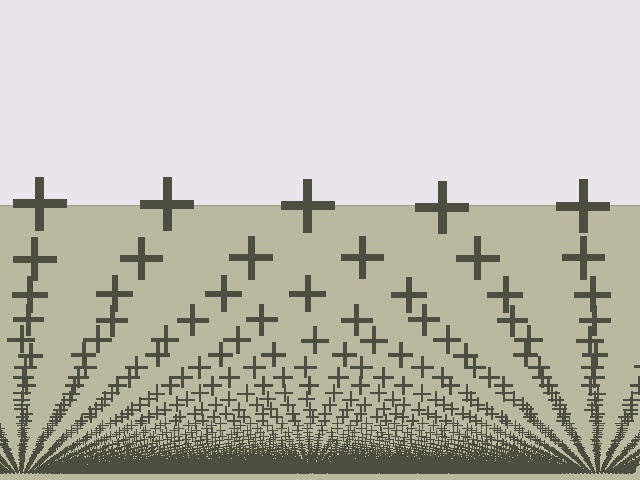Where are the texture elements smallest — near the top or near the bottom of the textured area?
Near the bottom.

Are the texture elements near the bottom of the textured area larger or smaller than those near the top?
Smaller. The gradient is inverted — elements near the bottom are smaller and denser.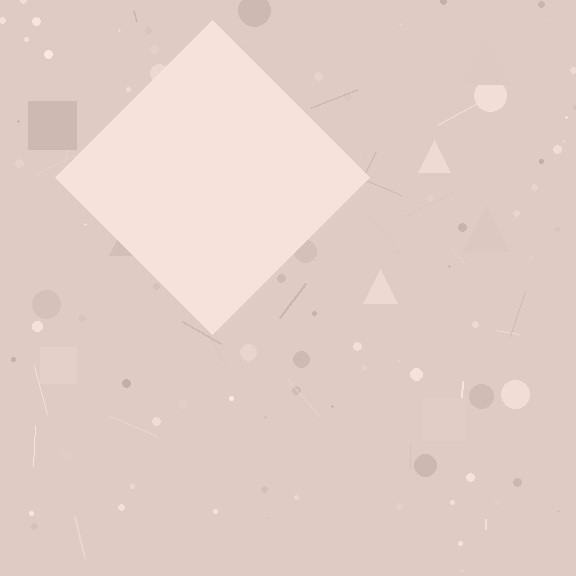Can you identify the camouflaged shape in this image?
The camouflaged shape is a diamond.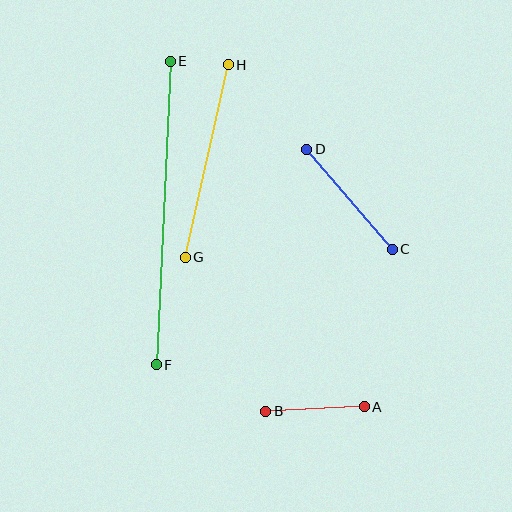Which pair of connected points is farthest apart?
Points E and F are farthest apart.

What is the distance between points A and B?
The distance is approximately 98 pixels.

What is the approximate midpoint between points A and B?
The midpoint is at approximately (315, 409) pixels.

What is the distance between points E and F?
The distance is approximately 304 pixels.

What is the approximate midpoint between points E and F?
The midpoint is at approximately (163, 213) pixels.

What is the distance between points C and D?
The distance is approximately 132 pixels.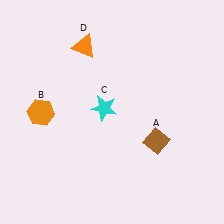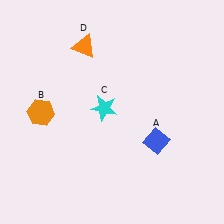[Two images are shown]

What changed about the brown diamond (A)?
In Image 1, A is brown. In Image 2, it changed to blue.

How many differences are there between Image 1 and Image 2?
There is 1 difference between the two images.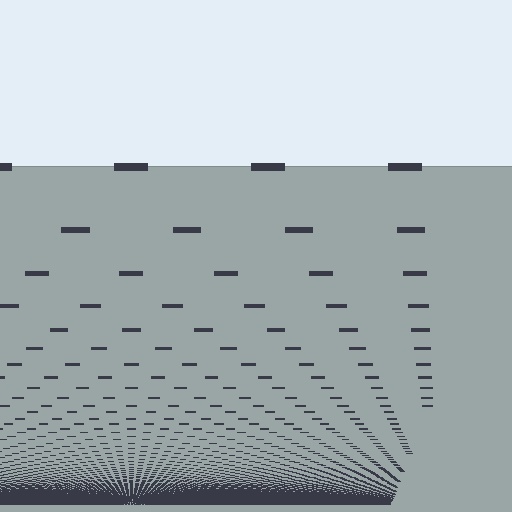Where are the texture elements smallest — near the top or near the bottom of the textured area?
Near the bottom.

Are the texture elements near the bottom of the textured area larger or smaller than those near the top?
Smaller. The gradient is inverted — elements near the bottom are smaller and denser.